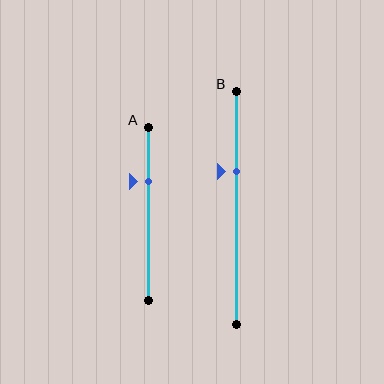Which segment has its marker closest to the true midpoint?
Segment B has its marker closest to the true midpoint.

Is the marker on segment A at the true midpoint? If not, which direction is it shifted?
No, the marker on segment A is shifted upward by about 19% of the segment length.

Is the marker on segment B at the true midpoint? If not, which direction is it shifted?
No, the marker on segment B is shifted upward by about 16% of the segment length.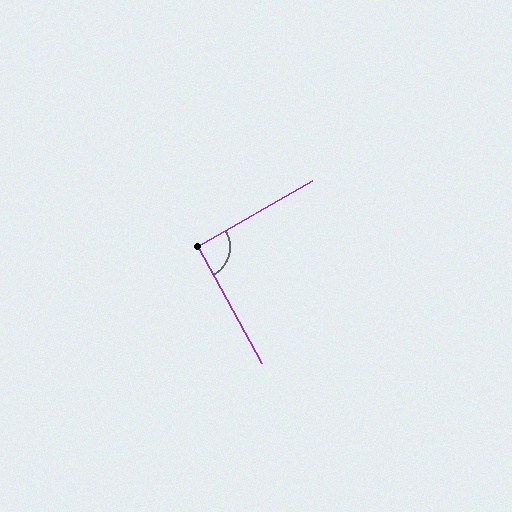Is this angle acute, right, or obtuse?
It is approximately a right angle.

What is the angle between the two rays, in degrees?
Approximately 92 degrees.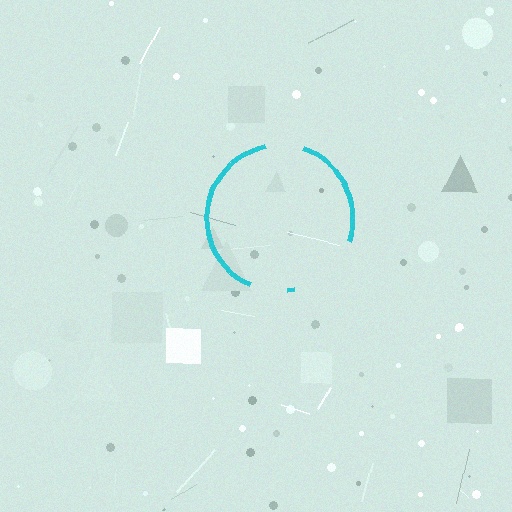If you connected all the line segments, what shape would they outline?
They would outline a circle.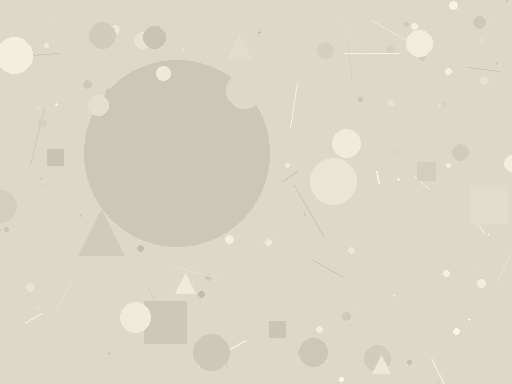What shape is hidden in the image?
A circle is hidden in the image.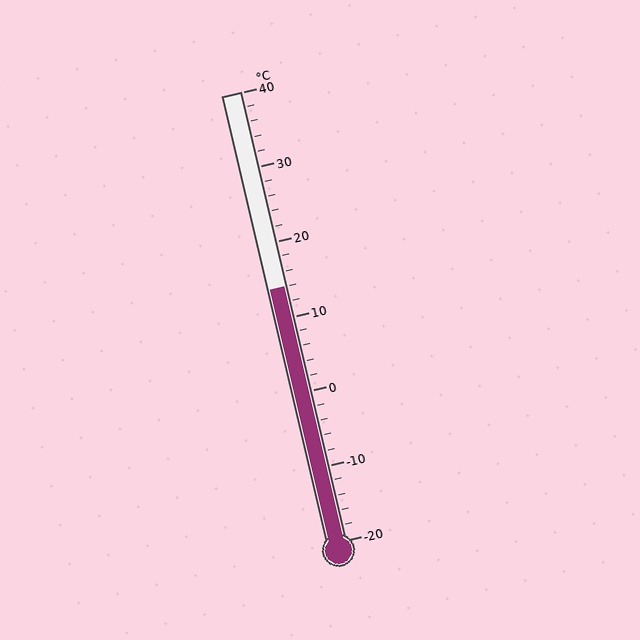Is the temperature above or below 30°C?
The temperature is below 30°C.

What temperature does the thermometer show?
The thermometer shows approximately 14°C.